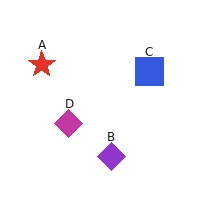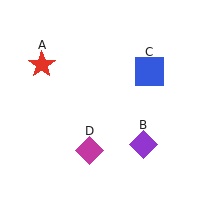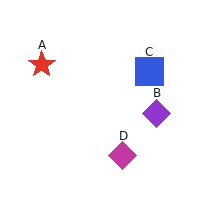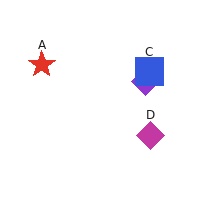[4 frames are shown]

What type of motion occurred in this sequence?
The purple diamond (object B), magenta diamond (object D) rotated counterclockwise around the center of the scene.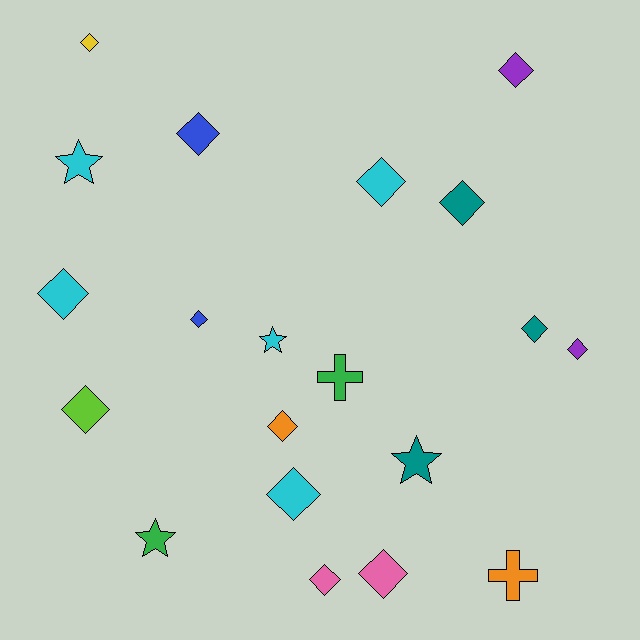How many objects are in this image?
There are 20 objects.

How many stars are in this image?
There are 4 stars.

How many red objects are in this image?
There are no red objects.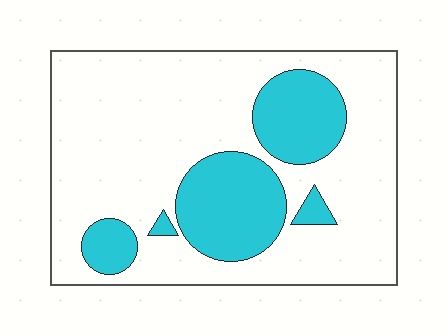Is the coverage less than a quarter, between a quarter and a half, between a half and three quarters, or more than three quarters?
Between a quarter and a half.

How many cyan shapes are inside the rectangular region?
5.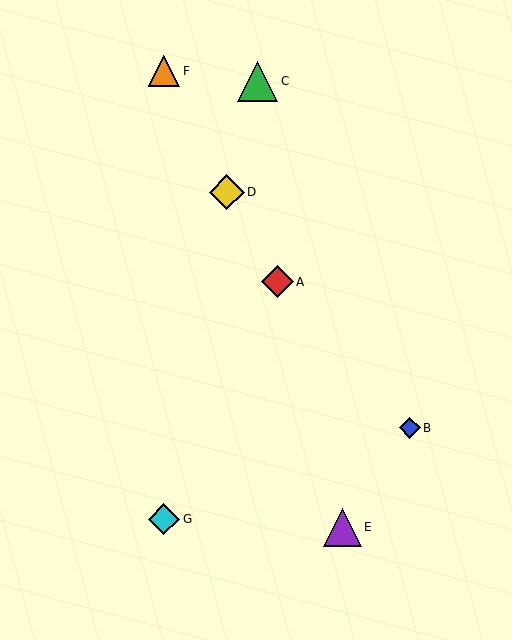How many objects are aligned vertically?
2 objects (F, G) are aligned vertically.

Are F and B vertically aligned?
No, F is at x≈164 and B is at x≈410.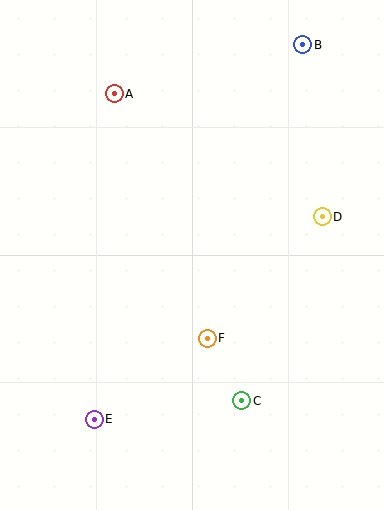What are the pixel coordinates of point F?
Point F is at (207, 338).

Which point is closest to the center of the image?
Point F at (207, 338) is closest to the center.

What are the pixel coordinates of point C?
Point C is at (242, 401).